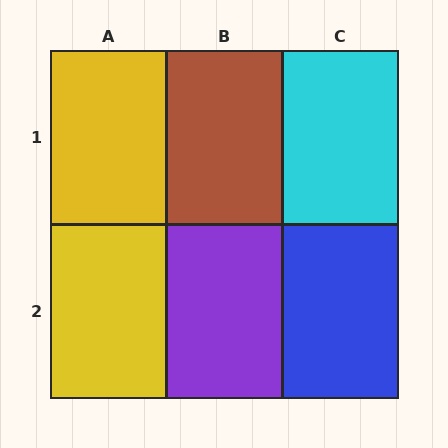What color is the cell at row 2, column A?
Yellow.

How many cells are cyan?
1 cell is cyan.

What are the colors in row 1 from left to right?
Yellow, brown, cyan.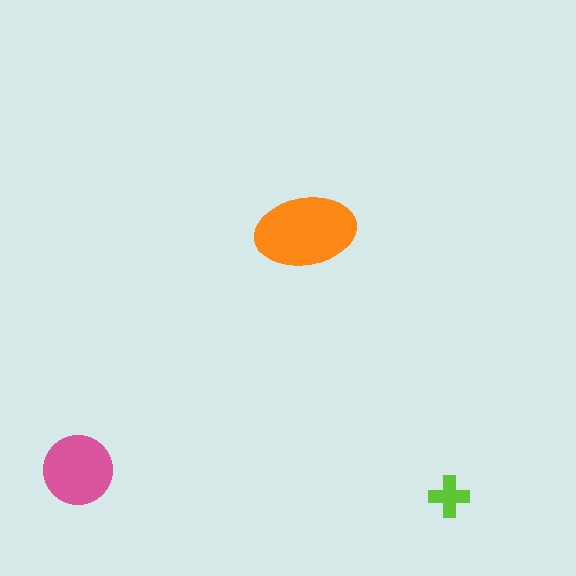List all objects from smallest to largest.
The lime cross, the pink circle, the orange ellipse.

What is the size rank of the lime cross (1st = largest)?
3rd.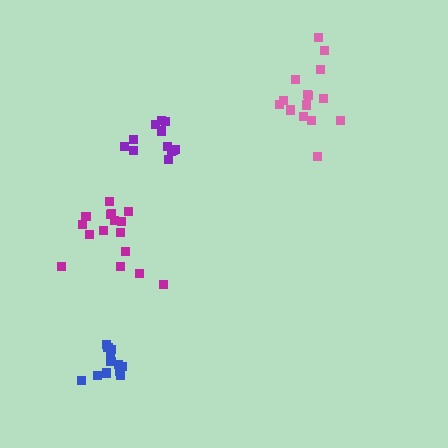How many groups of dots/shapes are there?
There are 4 groups.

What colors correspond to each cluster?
The clusters are colored: magenta, pink, blue, purple.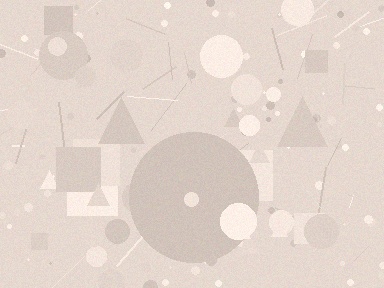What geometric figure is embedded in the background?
A circle is embedded in the background.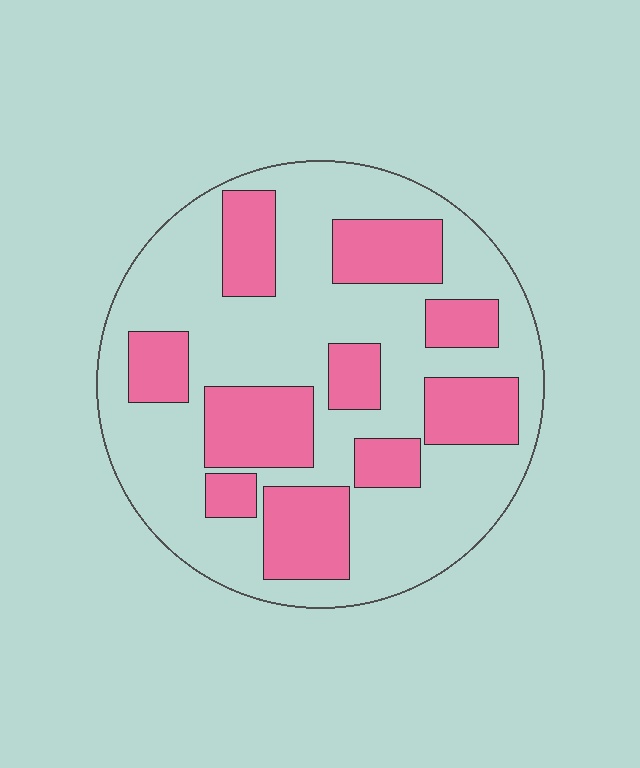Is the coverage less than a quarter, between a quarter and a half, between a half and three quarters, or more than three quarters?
Between a quarter and a half.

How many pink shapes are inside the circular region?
10.